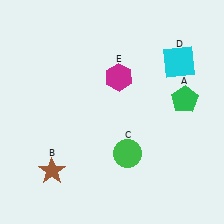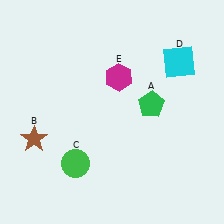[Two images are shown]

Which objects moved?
The objects that moved are: the green pentagon (A), the brown star (B), the green circle (C).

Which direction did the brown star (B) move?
The brown star (B) moved up.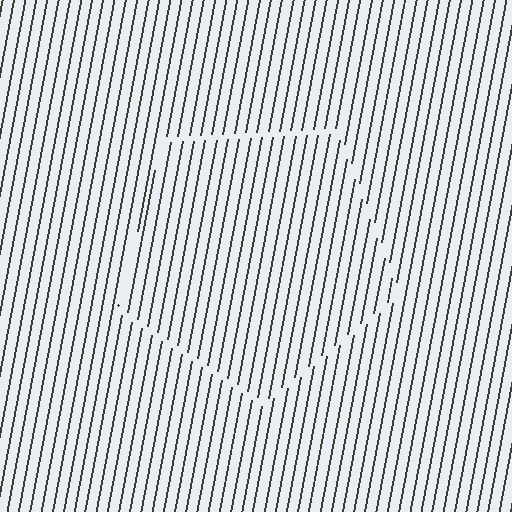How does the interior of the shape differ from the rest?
The interior of the shape contains the same grating, shifted by half a period — the contour is defined by the phase discontinuity where line-ends from the inner and outer gratings abut.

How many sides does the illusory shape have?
5 sides — the line-ends trace a pentagon.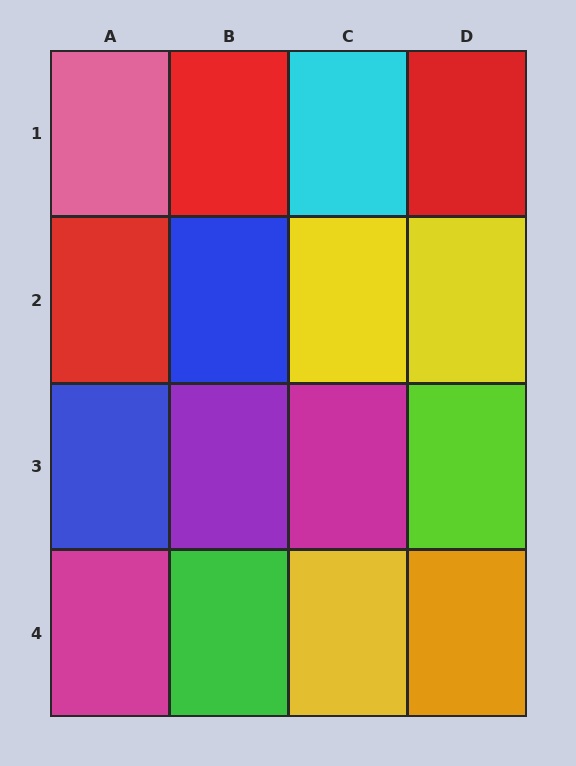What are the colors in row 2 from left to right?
Red, blue, yellow, yellow.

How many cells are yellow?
3 cells are yellow.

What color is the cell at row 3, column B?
Purple.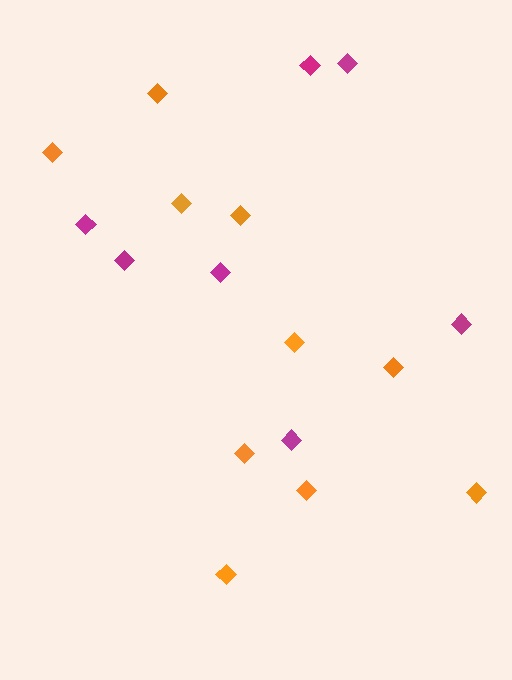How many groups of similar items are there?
There are 2 groups: one group of orange diamonds (10) and one group of magenta diamonds (7).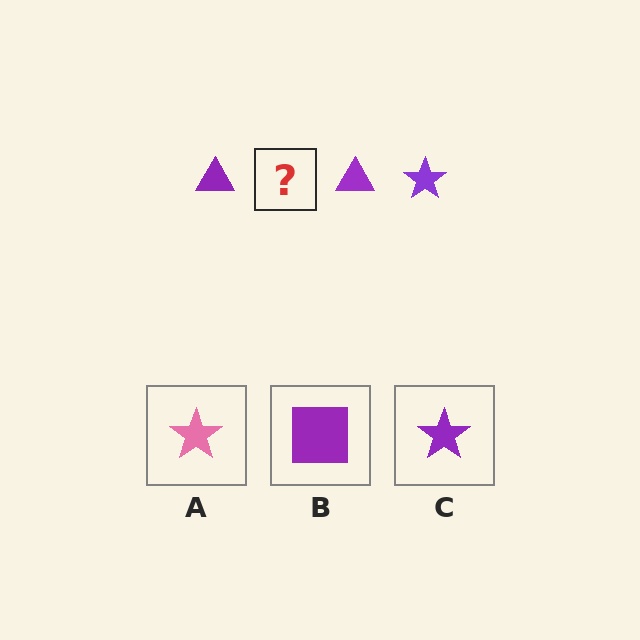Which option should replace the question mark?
Option C.